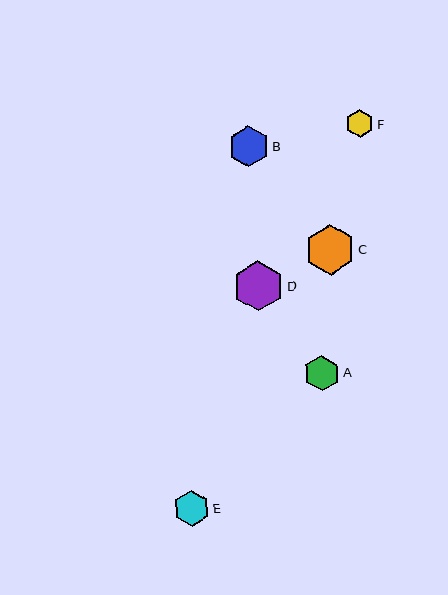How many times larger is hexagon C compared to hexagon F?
Hexagon C is approximately 1.8 times the size of hexagon F.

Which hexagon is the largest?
Hexagon C is the largest with a size of approximately 51 pixels.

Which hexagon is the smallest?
Hexagon F is the smallest with a size of approximately 28 pixels.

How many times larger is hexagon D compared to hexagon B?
Hexagon D is approximately 1.2 times the size of hexagon B.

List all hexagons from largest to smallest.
From largest to smallest: C, D, B, A, E, F.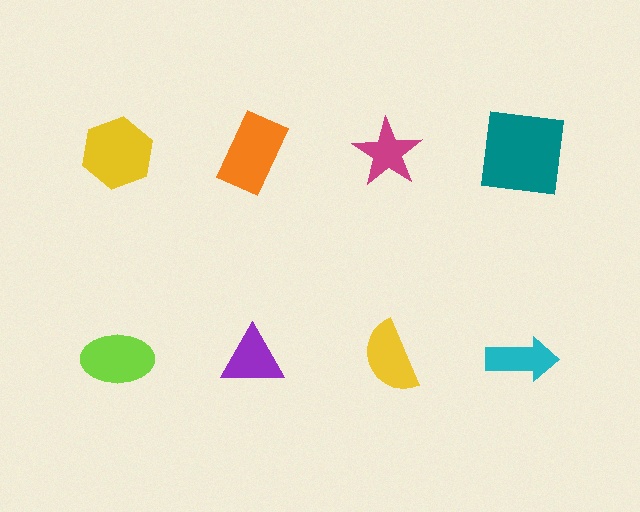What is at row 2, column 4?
A cyan arrow.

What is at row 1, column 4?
A teal square.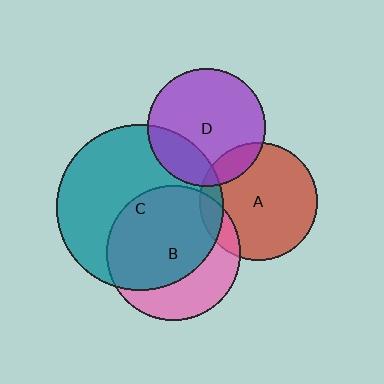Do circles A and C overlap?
Yes.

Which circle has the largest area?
Circle C (teal).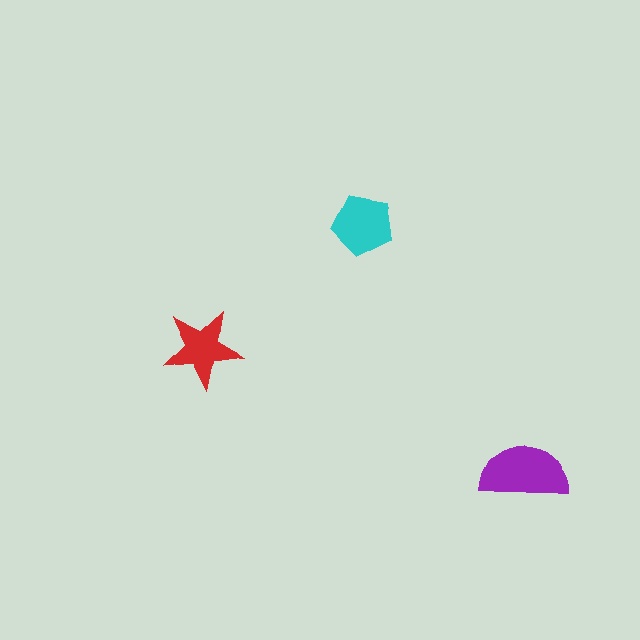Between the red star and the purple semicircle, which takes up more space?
The purple semicircle.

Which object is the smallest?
The red star.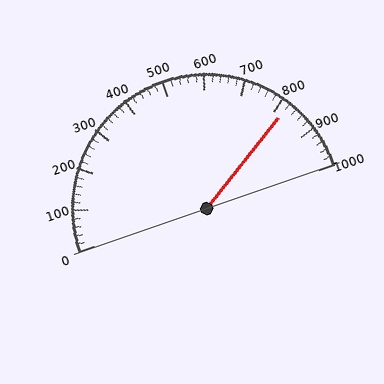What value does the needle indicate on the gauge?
The needle indicates approximately 820.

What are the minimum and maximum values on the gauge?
The gauge ranges from 0 to 1000.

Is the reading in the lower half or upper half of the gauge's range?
The reading is in the upper half of the range (0 to 1000).